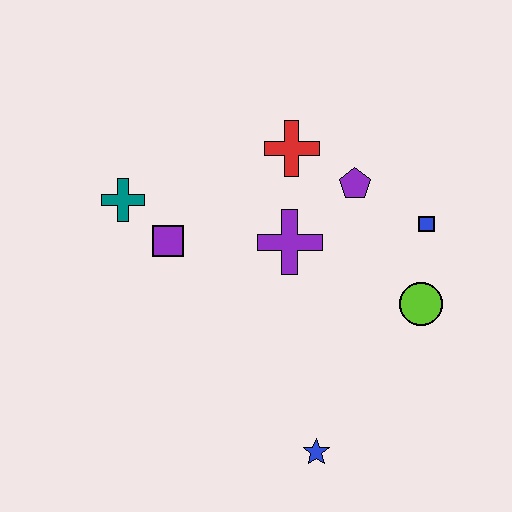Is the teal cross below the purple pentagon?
Yes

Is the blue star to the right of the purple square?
Yes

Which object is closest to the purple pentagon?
The red cross is closest to the purple pentagon.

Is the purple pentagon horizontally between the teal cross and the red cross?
No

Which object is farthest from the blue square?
The teal cross is farthest from the blue square.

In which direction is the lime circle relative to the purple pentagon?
The lime circle is below the purple pentagon.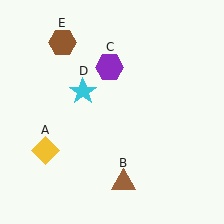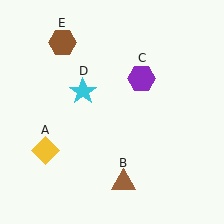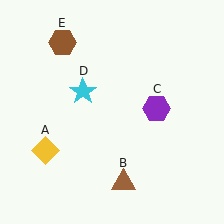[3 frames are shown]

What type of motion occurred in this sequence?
The purple hexagon (object C) rotated clockwise around the center of the scene.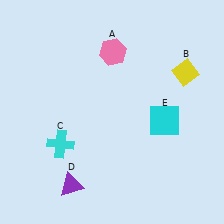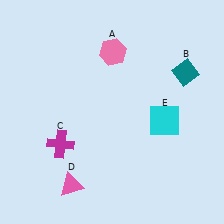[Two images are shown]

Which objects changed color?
B changed from yellow to teal. C changed from cyan to magenta. D changed from purple to pink.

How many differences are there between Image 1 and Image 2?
There are 3 differences between the two images.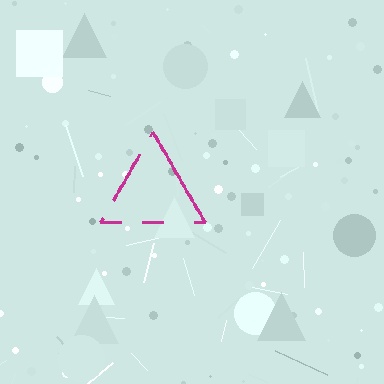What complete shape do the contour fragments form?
The contour fragments form a triangle.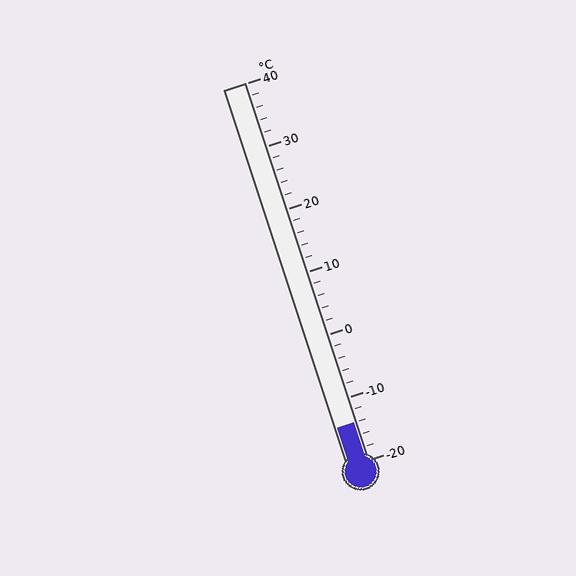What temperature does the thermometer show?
The thermometer shows approximately -14°C.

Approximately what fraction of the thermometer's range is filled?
The thermometer is filled to approximately 10% of its range.